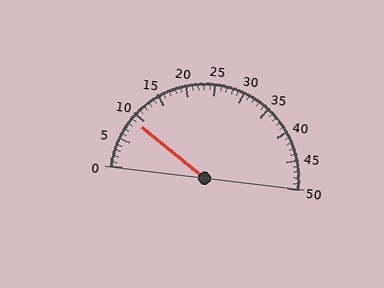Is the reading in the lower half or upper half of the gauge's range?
The reading is in the lower half of the range (0 to 50).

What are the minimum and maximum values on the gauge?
The gauge ranges from 0 to 50.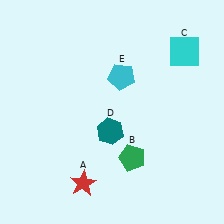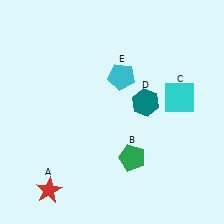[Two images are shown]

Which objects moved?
The objects that moved are: the red star (A), the cyan square (C), the teal hexagon (D).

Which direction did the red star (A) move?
The red star (A) moved left.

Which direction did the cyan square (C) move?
The cyan square (C) moved down.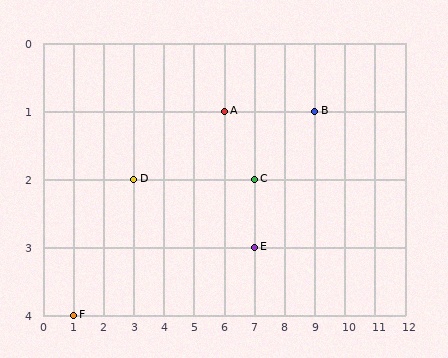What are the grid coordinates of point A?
Point A is at grid coordinates (6, 1).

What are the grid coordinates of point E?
Point E is at grid coordinates (7, 3).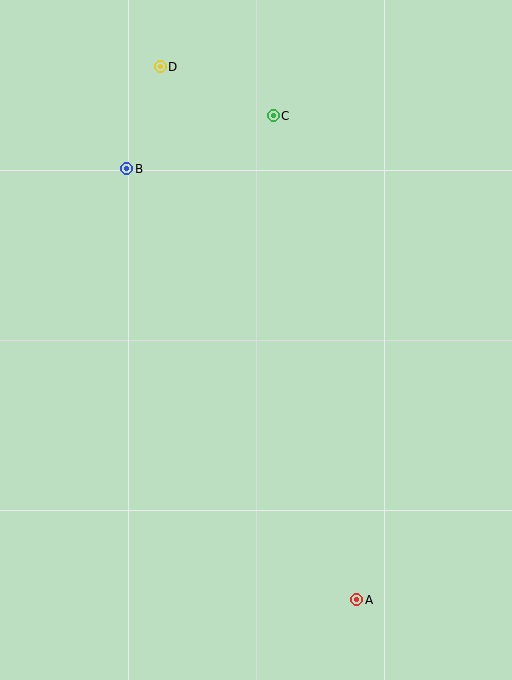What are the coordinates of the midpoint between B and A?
The midpoint between B and A is at (242, 384).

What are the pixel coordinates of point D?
Point D is at (160, 67).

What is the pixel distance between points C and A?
The distance between C and A is 491 pixels.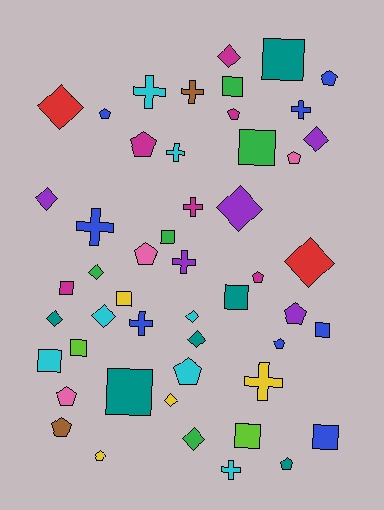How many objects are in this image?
There are 50 objects.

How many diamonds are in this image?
There are 13 diamonds.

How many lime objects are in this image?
There are 2 lime objects.